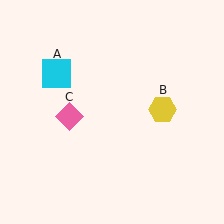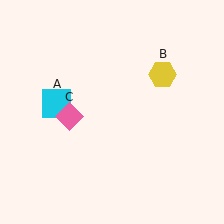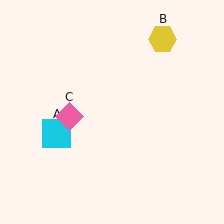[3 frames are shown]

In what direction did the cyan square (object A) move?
The cyan square (object A) moved down.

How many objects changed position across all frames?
2 objects changed position: cyan square (object A), yellow hexagon (object B).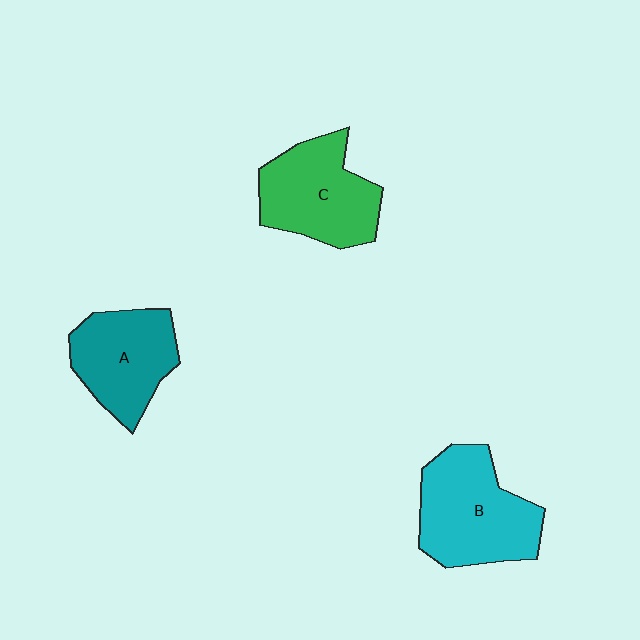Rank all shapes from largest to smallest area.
From largest to smallest: B (cyan), C (green), A (teal).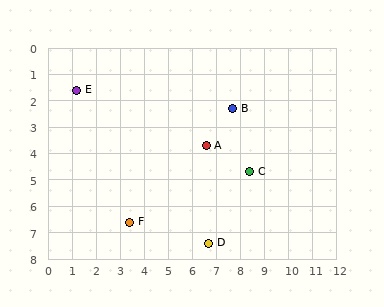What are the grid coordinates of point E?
Point E is at approximately (1.2, 1.6).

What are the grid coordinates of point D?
Point D is at approximately (6.7, 7.4).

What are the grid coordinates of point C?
Point C is at approximately (8.4, 4.7).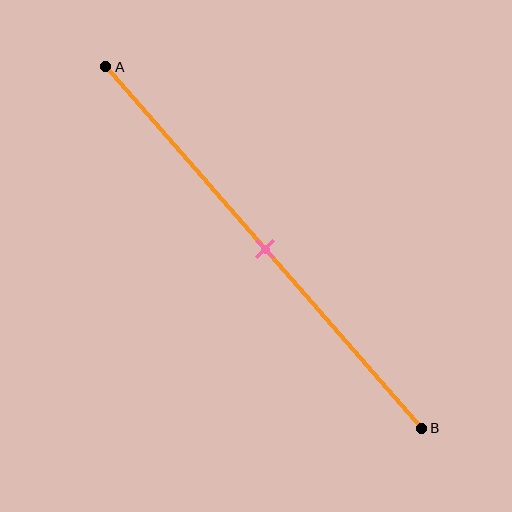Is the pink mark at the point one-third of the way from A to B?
No, the mark is at about 50% from A, not at the 33% one-third point.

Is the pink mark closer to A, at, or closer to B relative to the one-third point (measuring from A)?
The pink mark is closer to point B than the one-third point of segment AB.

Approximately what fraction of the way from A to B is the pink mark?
The pink mark is approximately 50% of the way from A to B.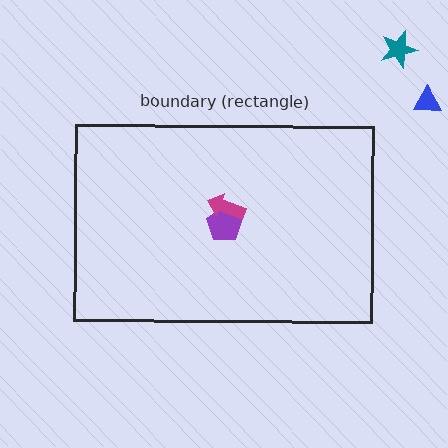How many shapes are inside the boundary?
2 inside, 2 outside.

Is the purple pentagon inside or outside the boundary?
Inside.